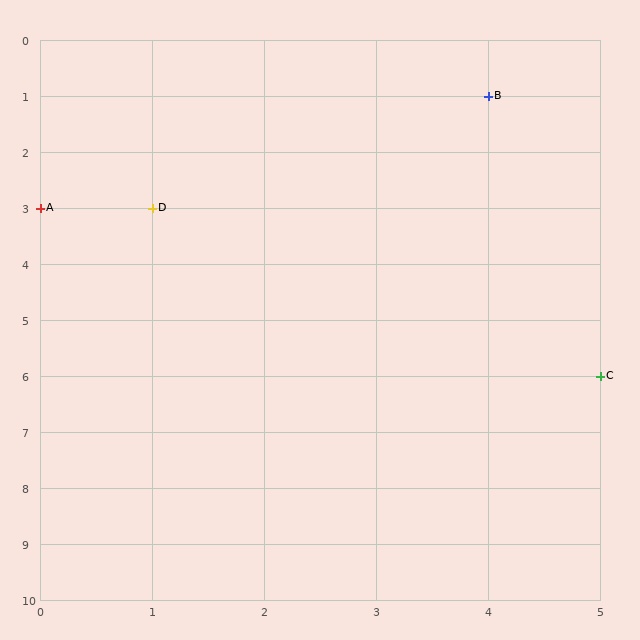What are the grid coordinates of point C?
Point C is at grid coordinates (5, 6).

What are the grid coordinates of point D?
Point D is at grid coordinates (1, 3).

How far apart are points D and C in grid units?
Points D and C are 4 columns and 3 rows apart (about 5.0 grid units diagonally).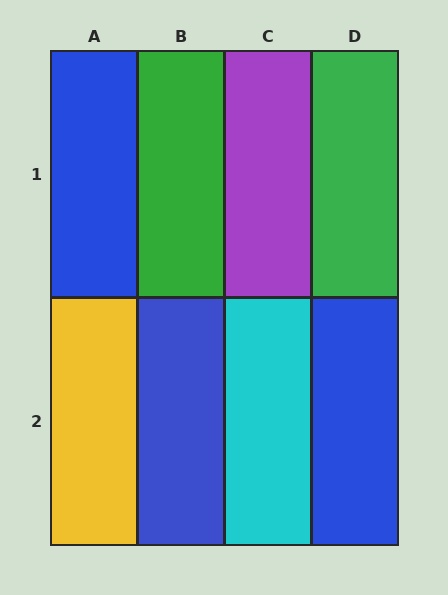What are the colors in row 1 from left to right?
Blue, green, purple, green.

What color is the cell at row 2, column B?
Blue.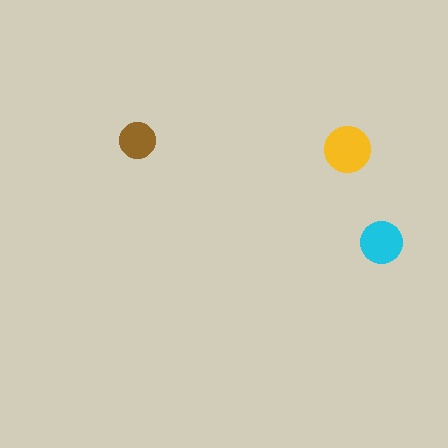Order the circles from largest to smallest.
the yellow one, the cyan one, the brown one.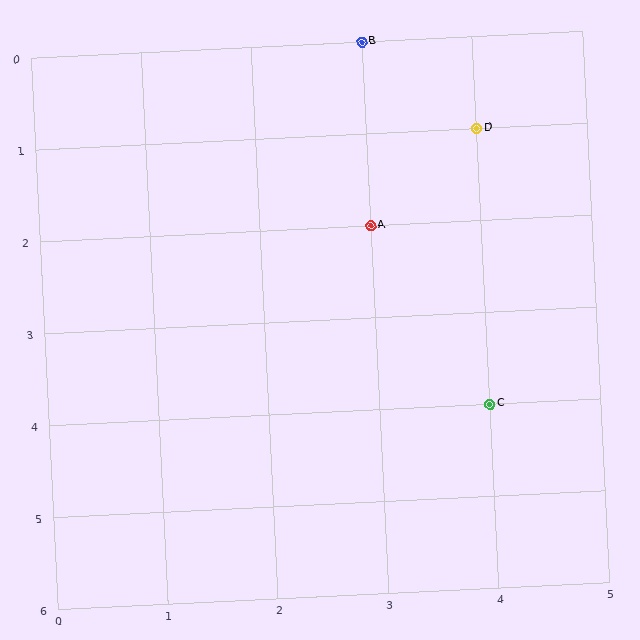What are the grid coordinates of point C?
Point C is at grid coordinates (4, 4).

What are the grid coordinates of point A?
Point A is at grid coordinates (3, 2).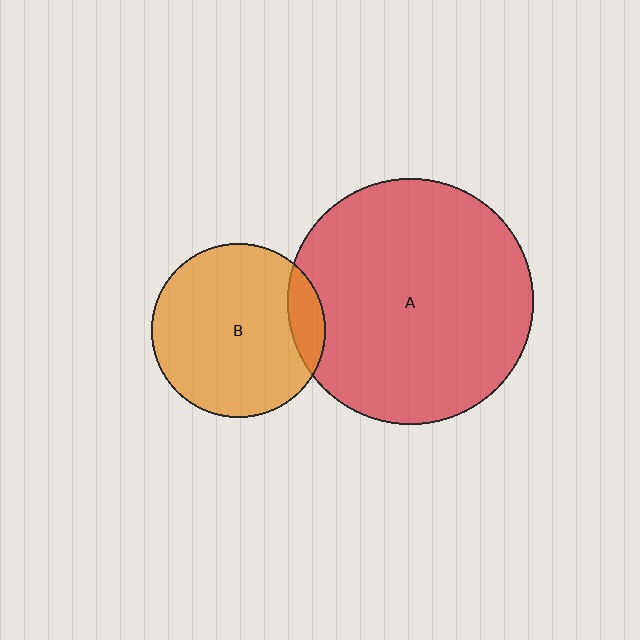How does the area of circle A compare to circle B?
Approximately 2.0 times.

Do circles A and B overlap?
Yes.